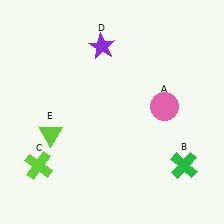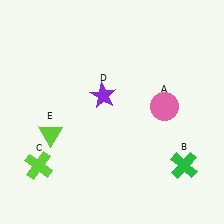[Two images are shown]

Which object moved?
The purple star (D) moved down.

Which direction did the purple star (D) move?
The purple star (D) moved down.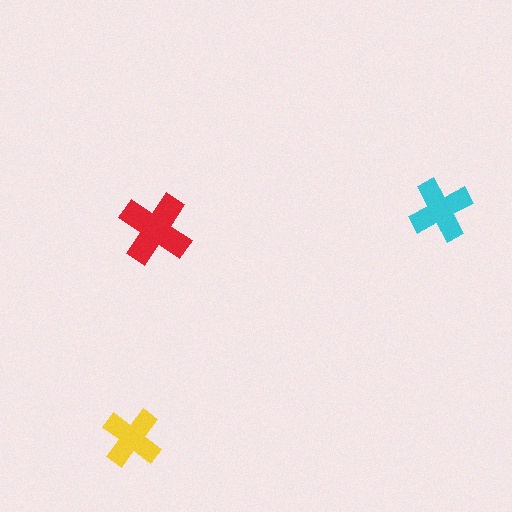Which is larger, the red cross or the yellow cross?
The red one.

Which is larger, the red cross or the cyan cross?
The red one.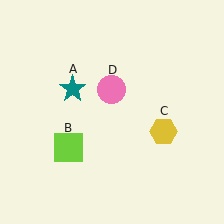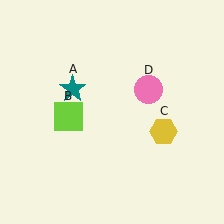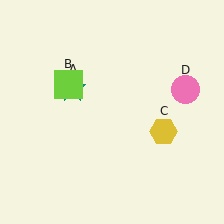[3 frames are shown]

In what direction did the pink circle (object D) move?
The pink circle (object D) moved right.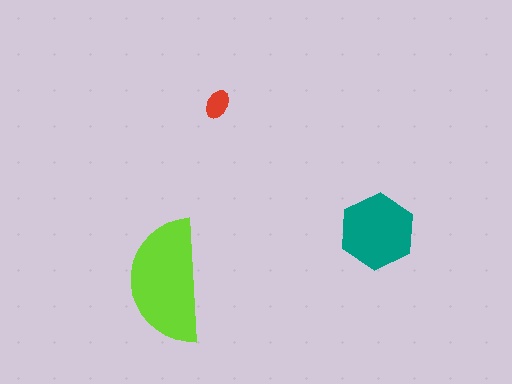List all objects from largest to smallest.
The lime semicircle, the teal hexagon, the red ellipse.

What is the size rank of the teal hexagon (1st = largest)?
2nd.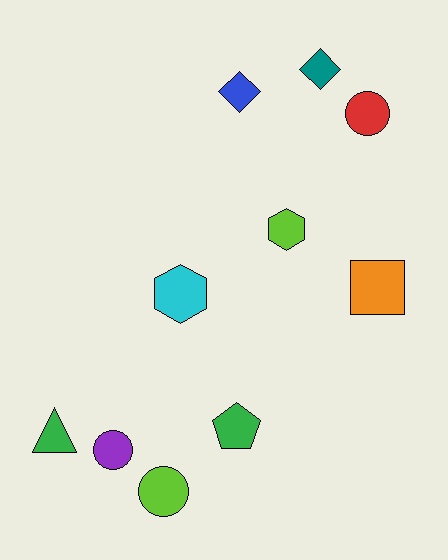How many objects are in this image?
There are 10 objects.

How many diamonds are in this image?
There are 2 diamonds.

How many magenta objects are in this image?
There are no magenta objects.